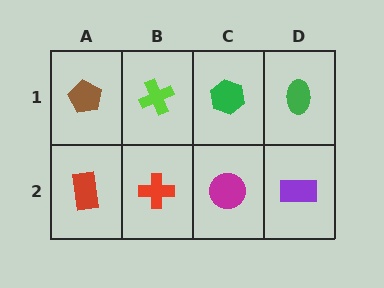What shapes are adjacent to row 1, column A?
A red rectangle (row 2, column A), a lime cross (row 1, column B).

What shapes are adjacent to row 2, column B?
A lime cross (row 1, column B), a red rectangle (row 2, column A), a magenta circle (row 2, column C).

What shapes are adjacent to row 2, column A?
A brown pentagon (row 1, column A), a red cross (row 2, column B).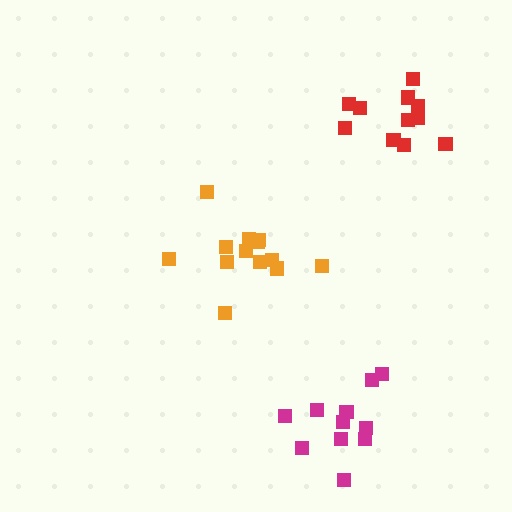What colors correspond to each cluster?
The clusters are colored: red, orange, magenta.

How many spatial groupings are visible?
There are 3 spatial groupings.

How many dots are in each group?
Group 1: 11 dots, Group 2: 13 dots, Group 3: 11 dots (35 total).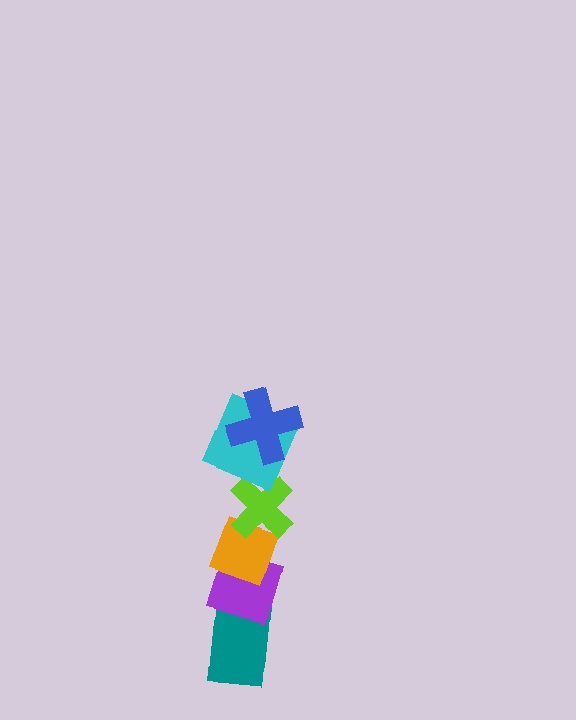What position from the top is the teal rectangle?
The teal rectangle is 6th from the top.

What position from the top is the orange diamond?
The orange diamond is 4th from the top.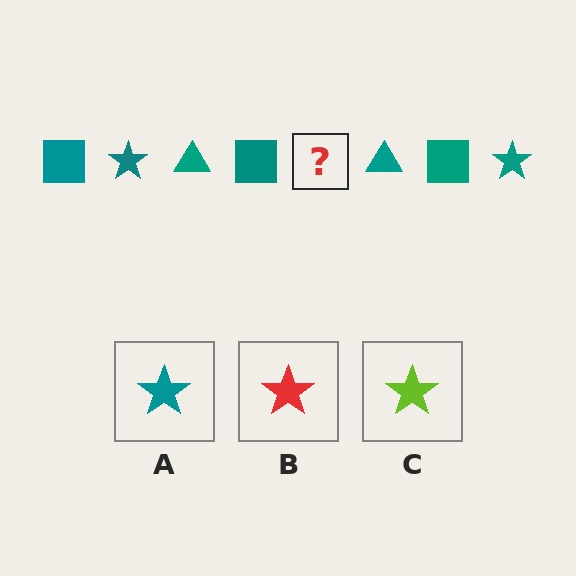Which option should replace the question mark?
Option A.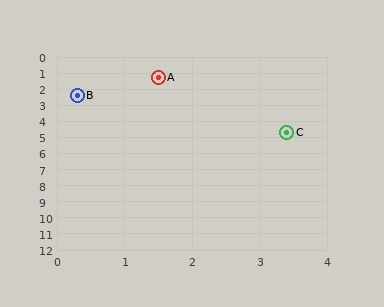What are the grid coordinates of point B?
Point B is at approximately (0.3, 2.4).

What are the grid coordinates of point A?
Point A is at approximately (1.5, 1.3).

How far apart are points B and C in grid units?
Points B and C are about 3.9 grid units apart.